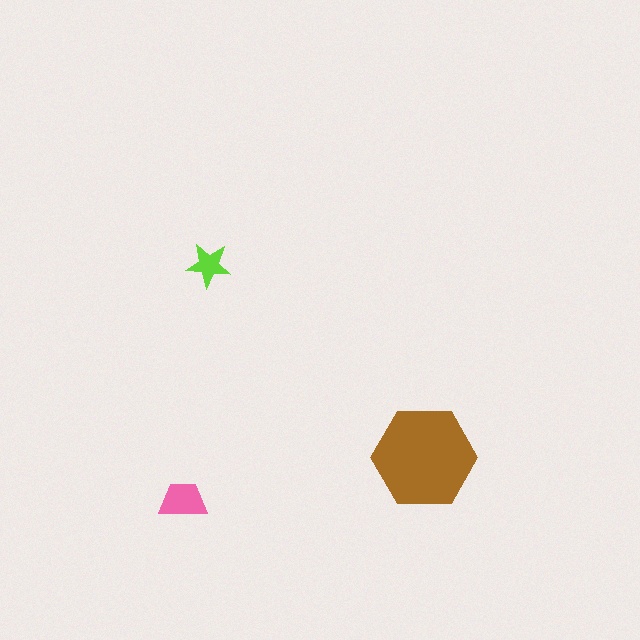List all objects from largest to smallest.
The brown hexagon, the pink trapezoid, the lime star.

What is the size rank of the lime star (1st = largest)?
3rd.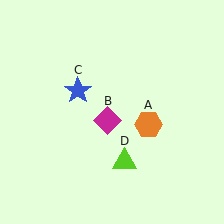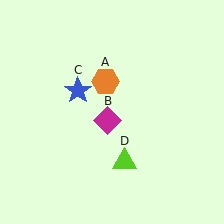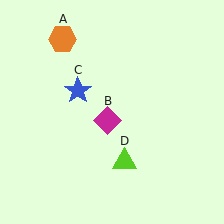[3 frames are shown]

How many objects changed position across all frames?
1 object changed position: orange hexagon (object A).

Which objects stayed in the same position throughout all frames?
Magenta diamond (object B) and blue star (object C) and lime triangle (object D) remained stationary.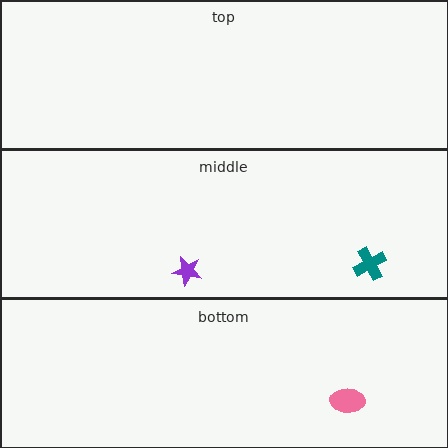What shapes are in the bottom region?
The pink ellipse.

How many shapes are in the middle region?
2.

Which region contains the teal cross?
The middle region.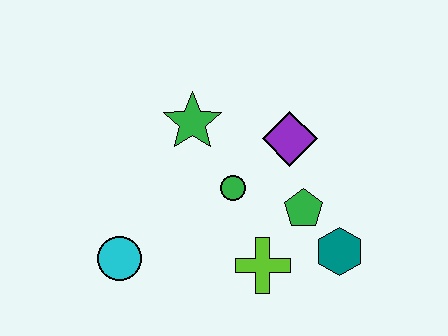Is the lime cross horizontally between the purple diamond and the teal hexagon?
No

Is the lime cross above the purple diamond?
No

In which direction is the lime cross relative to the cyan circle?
The lime cross is to the right of the cyan circle.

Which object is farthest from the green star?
The teal hexagon is farthest from the green star.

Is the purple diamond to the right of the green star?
Yes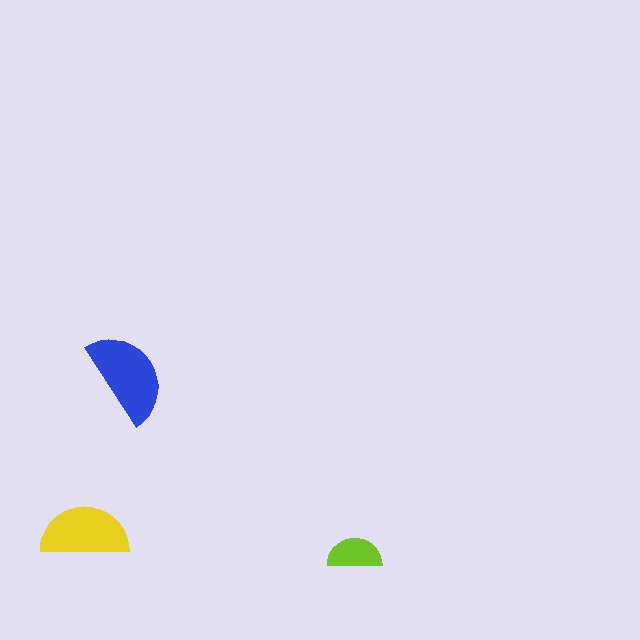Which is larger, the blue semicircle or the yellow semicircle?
The blue one.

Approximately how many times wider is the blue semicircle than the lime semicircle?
About 1.5 times wider.